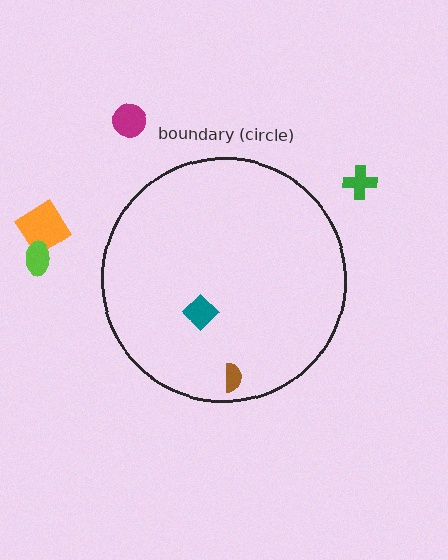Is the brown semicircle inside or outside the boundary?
Inside.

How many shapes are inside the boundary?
2 inside, 4 outside.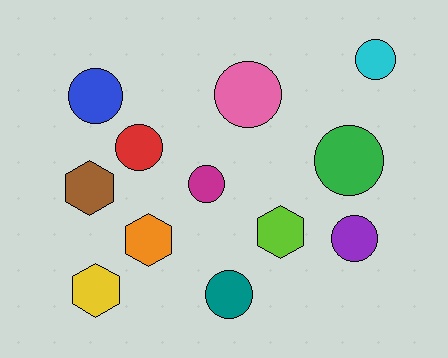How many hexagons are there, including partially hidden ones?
There are 4 hexagons.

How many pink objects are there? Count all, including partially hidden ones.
There is 1 pink object.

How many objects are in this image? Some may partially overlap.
There are 12 objects.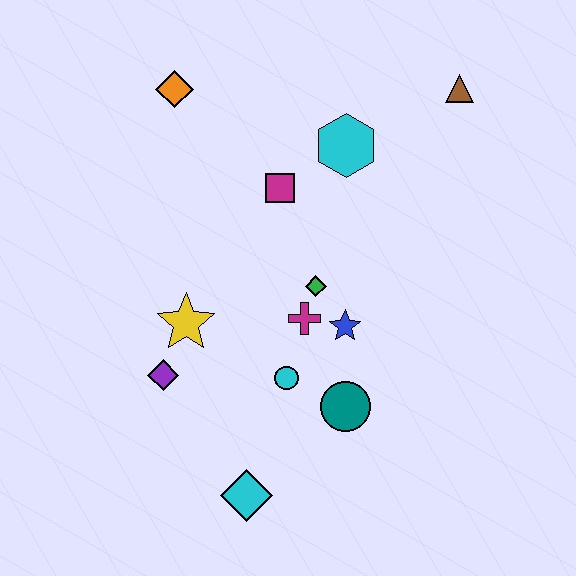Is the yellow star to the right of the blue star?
No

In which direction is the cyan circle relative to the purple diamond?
The cyan circle is to the right of the purple diamond.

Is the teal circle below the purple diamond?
Yes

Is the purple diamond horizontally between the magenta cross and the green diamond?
No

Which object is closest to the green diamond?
The magenta cross is closest to the green diamond.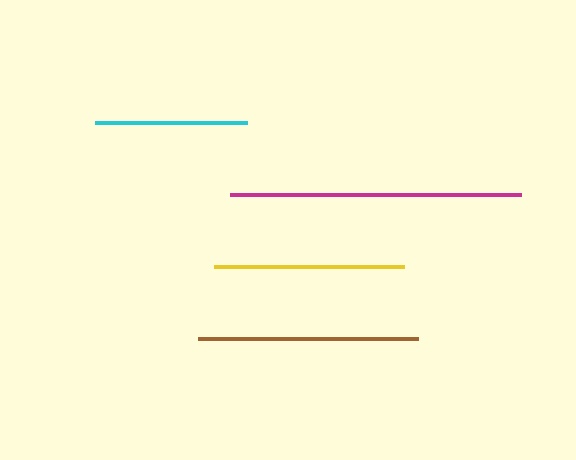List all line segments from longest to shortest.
From longest to shortest: magenta, brown, yellow, cyan.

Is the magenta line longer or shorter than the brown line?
The magenta line is longer than the brown line.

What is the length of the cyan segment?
The cyan segment is approximately 152 pixels long.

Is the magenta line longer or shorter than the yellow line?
The magenta line is longer than the yellow line.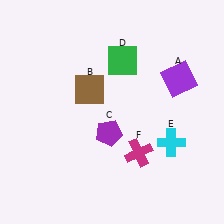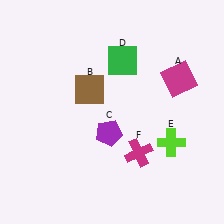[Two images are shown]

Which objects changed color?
A changed from purple to magenta. E changed from cyan to lime.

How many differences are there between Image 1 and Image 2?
There are 2 differences between the two images.